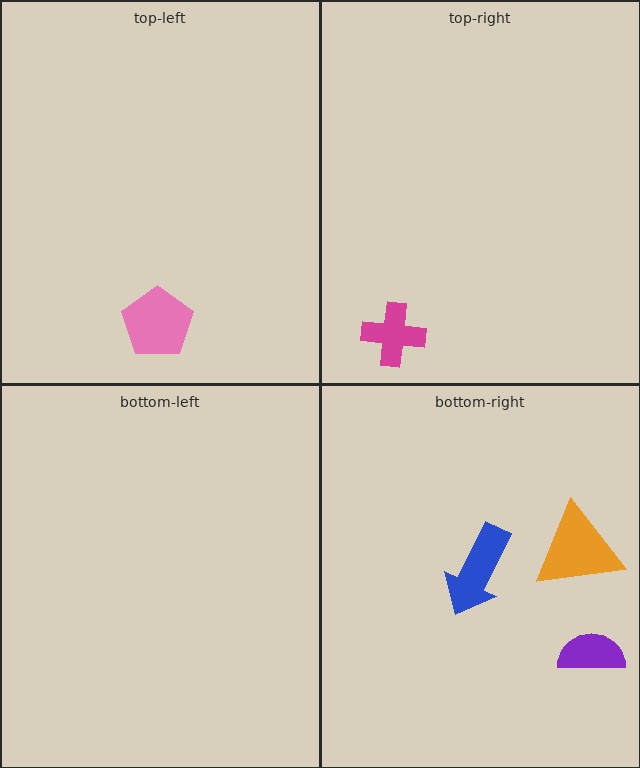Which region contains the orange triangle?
The bottom-right region.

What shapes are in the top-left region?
The pink pentagon.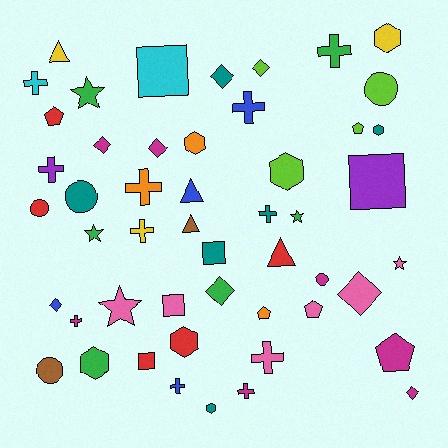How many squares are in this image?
There are 5 squares.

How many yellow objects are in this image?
There are 3 yellow objects.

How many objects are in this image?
There are 50 objects.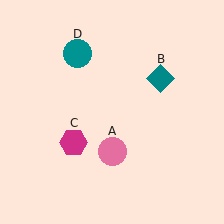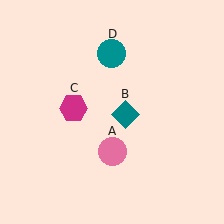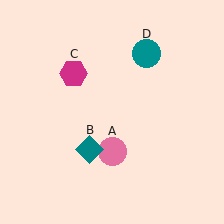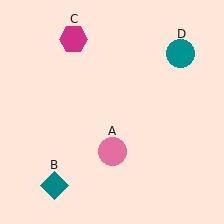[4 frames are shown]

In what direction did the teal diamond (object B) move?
The teal diamond (object B) moved down and to the left.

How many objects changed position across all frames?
3 objects changed position: teal diamond (object B), magenta hexagon (object C), teal circle (object D).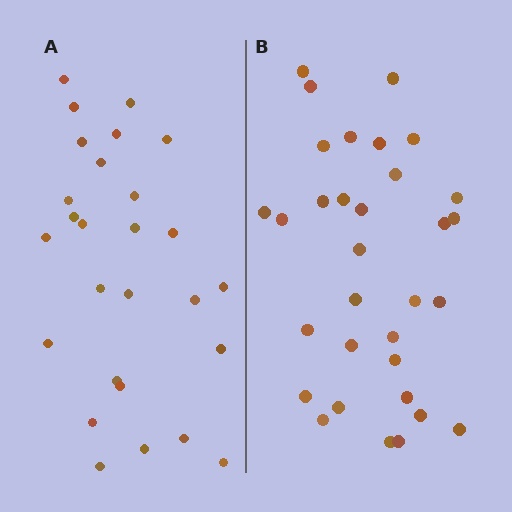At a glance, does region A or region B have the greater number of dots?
Region B (the right region) has more dots.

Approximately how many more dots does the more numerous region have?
Region B has about 5 more dots than region A.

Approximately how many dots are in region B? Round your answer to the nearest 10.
About 30 dots. (The exact count is 32, which rounds to 30.)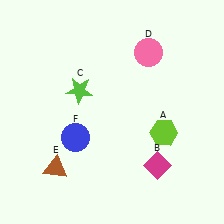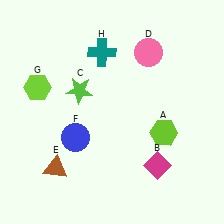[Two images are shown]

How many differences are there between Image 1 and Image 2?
There are 2 differences between the two images.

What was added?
A lime hexagon (G), a teal cross (H) were added in Image 2.